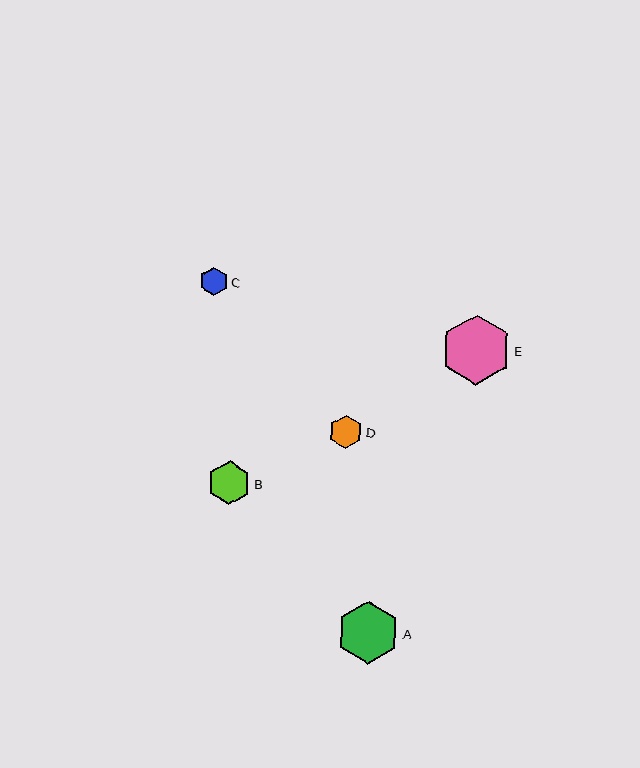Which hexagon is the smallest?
Hexagon C is the smallest with a size of approximately 28 pixels.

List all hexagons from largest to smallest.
From largest to smallest: E, A, B, D, C.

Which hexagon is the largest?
Hexagon E is the largest with a size of approximately 70 pixels.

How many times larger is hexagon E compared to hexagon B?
Hexagon E is approximately 1.6 times the size of hexagon B.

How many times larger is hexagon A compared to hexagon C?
Hexagon A is approximately 2.3 times the size of hexagon C.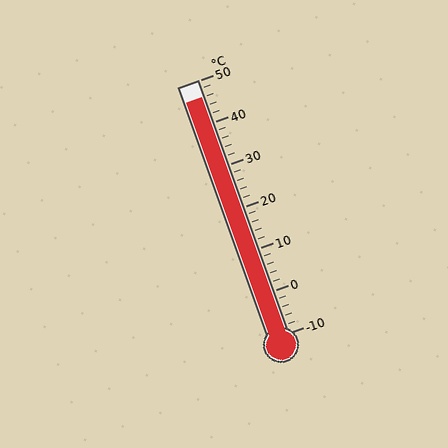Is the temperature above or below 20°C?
The temperature is above 20°C.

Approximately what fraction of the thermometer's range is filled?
The thermometer is filled to approximately 95% of its range.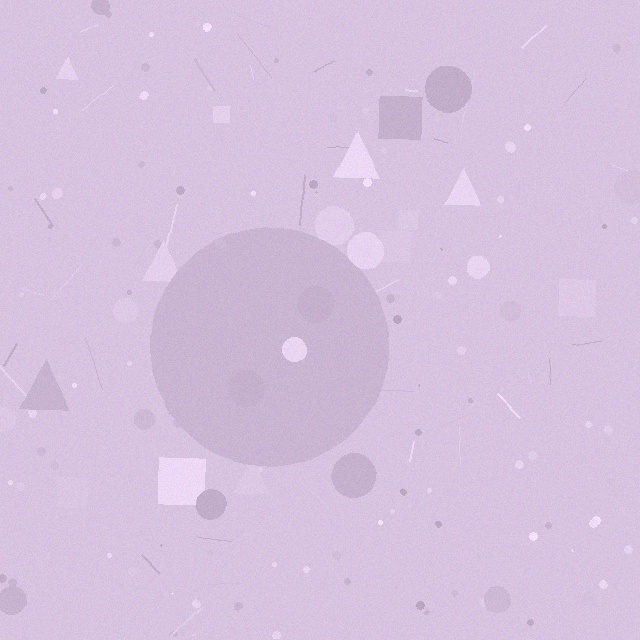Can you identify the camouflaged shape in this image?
The camouflaged shape is a circle.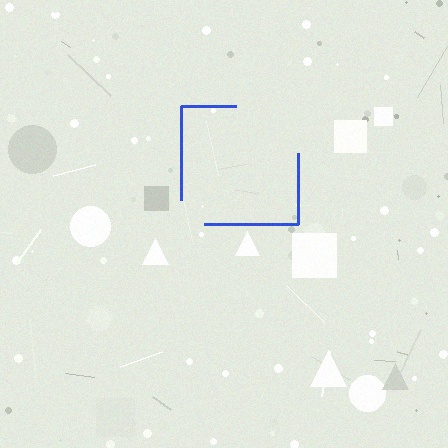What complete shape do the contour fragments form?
The contour fragments form a square.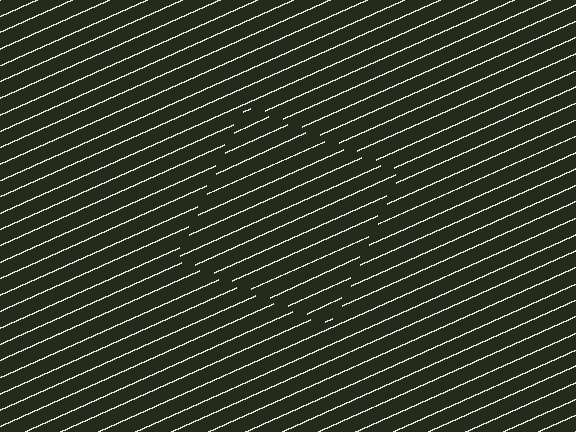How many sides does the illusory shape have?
4 sides — the line-ends trace a square.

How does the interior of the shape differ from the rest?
The interior of the shape contains the same grating, shifted by half a period — the contour is defined by the phase discontinuity where line-ends from the inner and outer gratings abut.